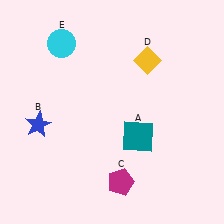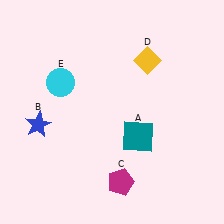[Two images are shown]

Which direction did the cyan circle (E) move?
The cyan circle (E) moved down.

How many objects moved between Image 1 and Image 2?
1 object moved between the two images.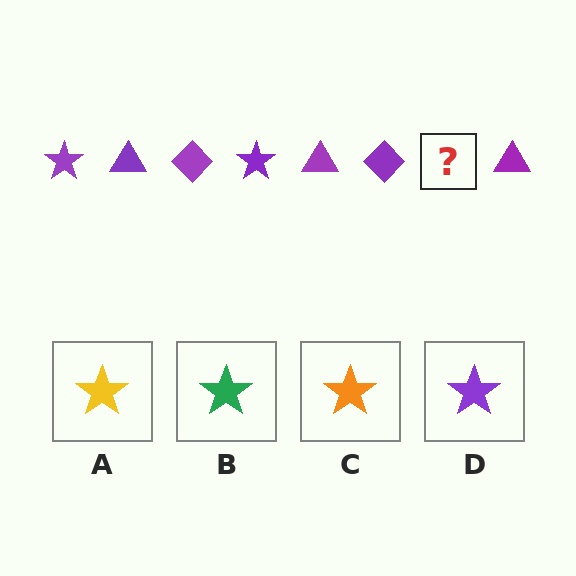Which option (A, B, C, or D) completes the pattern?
D.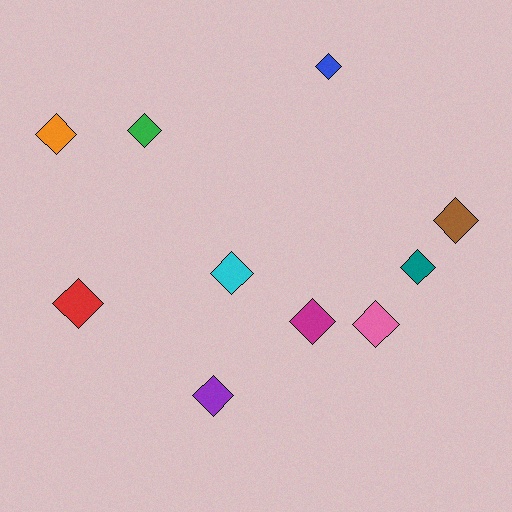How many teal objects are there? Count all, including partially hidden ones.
There is 1 teal object.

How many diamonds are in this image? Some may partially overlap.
There are 10 diamonds.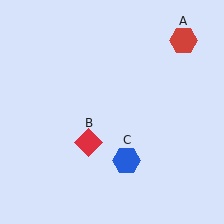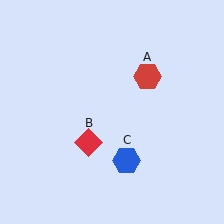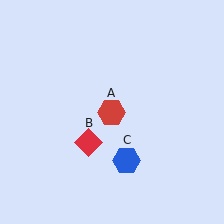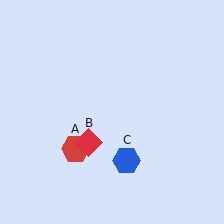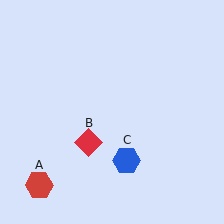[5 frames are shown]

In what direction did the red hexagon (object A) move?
The red hexagon (object A) moved down and to the left.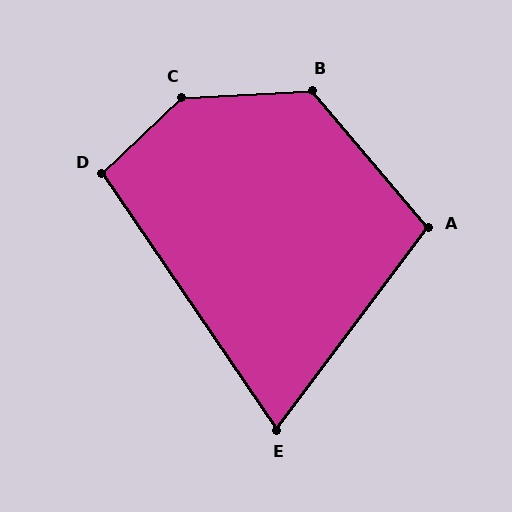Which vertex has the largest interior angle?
C, at approximately 140 degrees.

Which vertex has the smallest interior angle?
E, at approximately 71 degrees.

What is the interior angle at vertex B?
Approximately 127 degrees (obtuse).